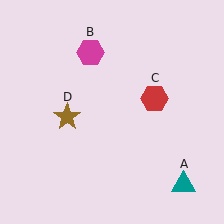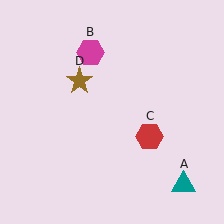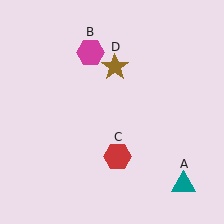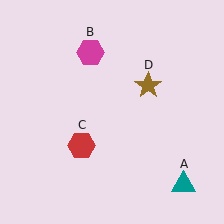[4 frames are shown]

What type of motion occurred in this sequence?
The red hexagon (object C), brown star (object D) rotated clockwise around the center of the scene.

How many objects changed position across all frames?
2 objects changed position: red hexagon (object C), brown star (object D).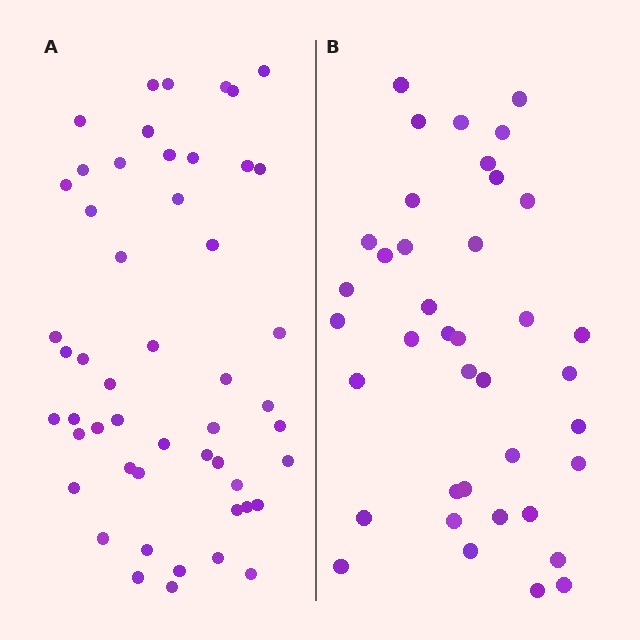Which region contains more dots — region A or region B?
Region A (the left region) has more dots.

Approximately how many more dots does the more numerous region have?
Region A has roughly 12 or so more dots than region B.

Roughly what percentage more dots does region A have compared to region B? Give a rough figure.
About 30% more.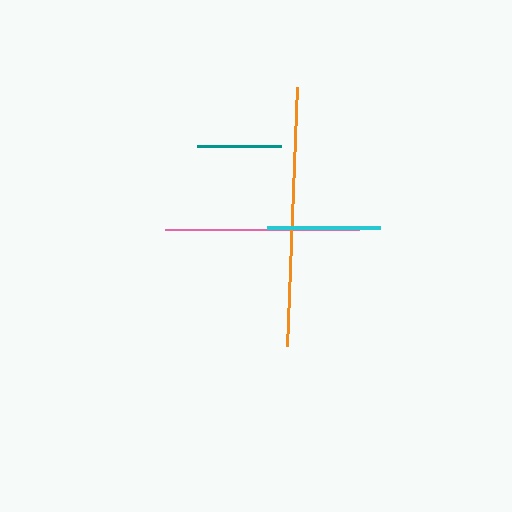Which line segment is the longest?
The orange line is the longest at approximately 258 pixels.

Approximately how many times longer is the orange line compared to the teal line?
The orange line is approximately 3.1 times the length of the teal line.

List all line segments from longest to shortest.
From longest to shortest: orange, pink, cyan, teal.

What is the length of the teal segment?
The teal segment is approximately 85 pixels long.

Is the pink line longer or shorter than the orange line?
The orange line is longer than the pink line.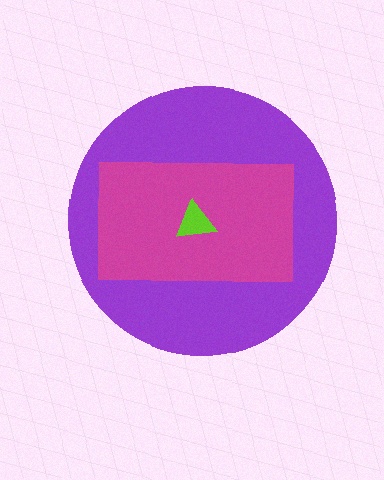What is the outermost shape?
The purple circle.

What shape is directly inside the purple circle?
The magenta rectangle.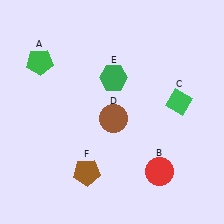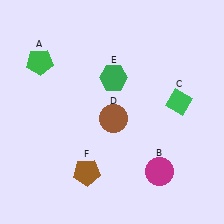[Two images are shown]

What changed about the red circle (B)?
In Image 1, B is red. In Image 2, it changed to magenta.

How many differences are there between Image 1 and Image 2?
There is 1 difference between the two images.